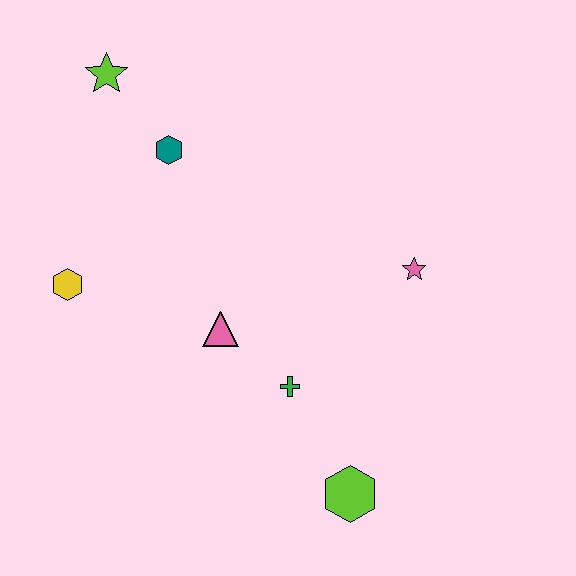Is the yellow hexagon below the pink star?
Yes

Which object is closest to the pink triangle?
The green cross is closest to the pink triangle.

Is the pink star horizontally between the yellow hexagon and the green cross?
No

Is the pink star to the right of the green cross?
Yes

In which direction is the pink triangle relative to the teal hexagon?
The pink triangle is below the teal hexagon.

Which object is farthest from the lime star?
The lime hexagon is farthest from the lime star.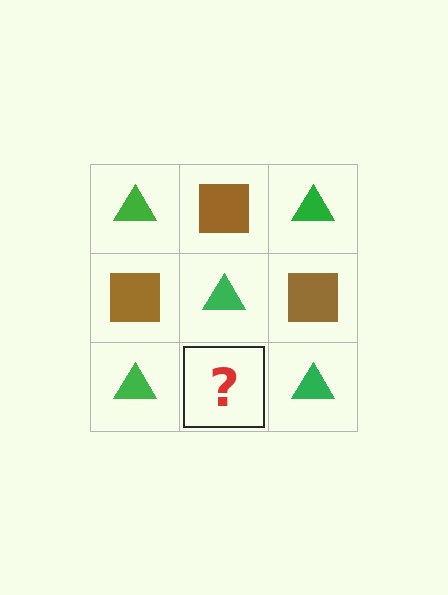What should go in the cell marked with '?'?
The missing cell should contain a brown square.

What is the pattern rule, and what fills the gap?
The rule is that it alternates green triangle and brown square in a checkerboard pattern. The gap should be filled with a brown square.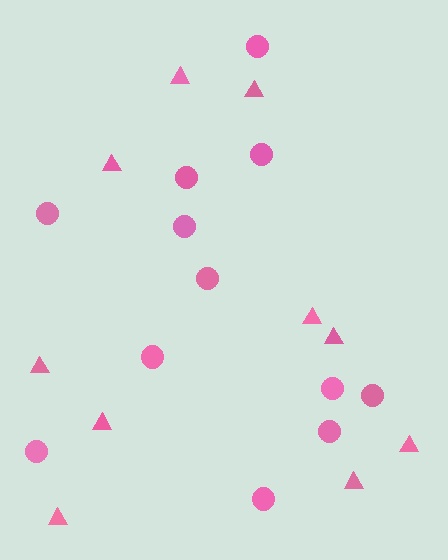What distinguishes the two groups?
There are 2 groups: one group of triangles (10) and one group of circles (12).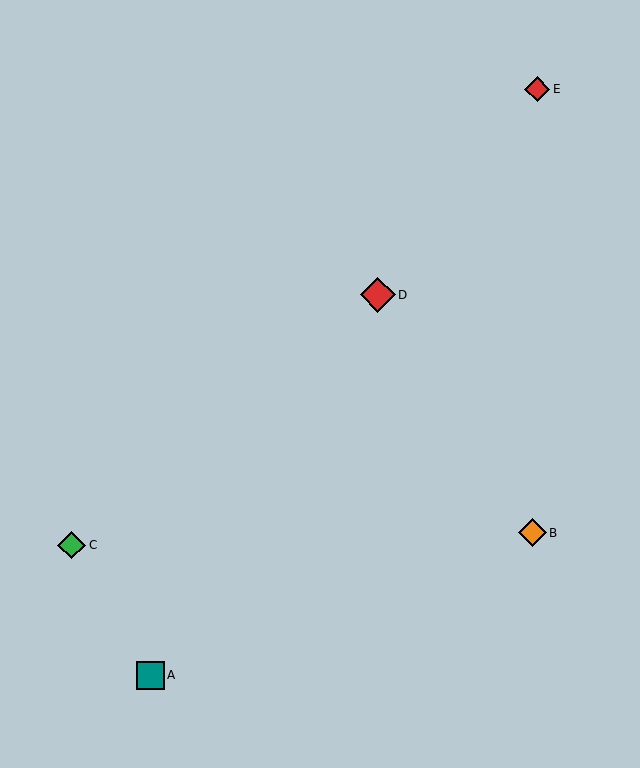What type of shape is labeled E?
Shape E is a red diamond.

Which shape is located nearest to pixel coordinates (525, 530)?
The orange diamond (labeled B) at (532, 533) is nearest to that location.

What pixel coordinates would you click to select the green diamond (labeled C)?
Click at (72, 545) to select the green diamond C.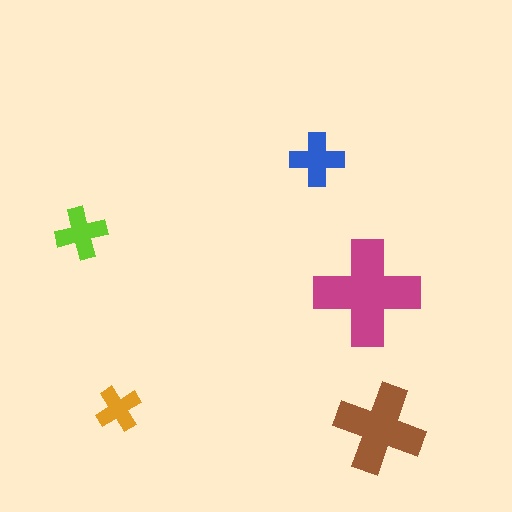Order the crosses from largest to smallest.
the magenta one, the brown one, the blue one, the lime one, the orange one.